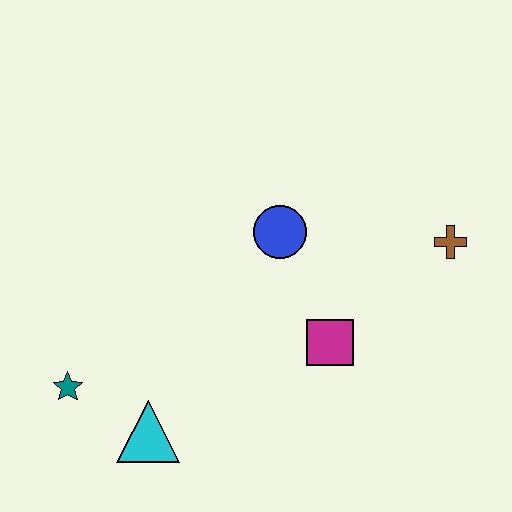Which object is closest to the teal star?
The cyan triangle is closest to the teal star.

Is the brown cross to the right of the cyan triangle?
Yes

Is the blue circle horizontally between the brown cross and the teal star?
Yes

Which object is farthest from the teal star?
The brown cross is farthest from the teal star.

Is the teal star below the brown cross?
Yes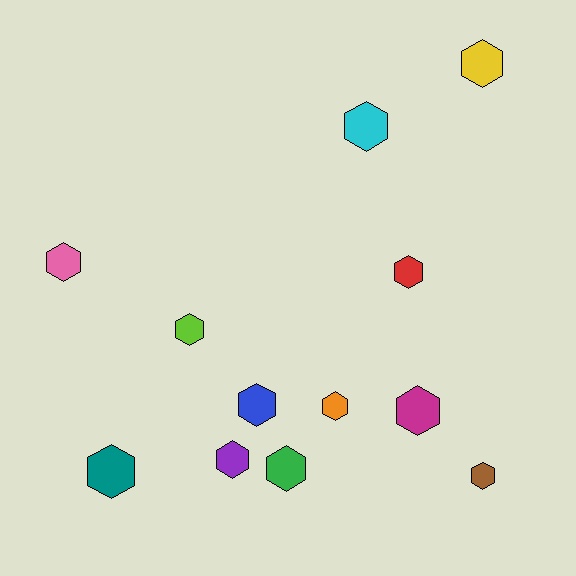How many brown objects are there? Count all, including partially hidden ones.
There is 1 brown object.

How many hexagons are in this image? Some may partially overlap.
There are 12 hexagons.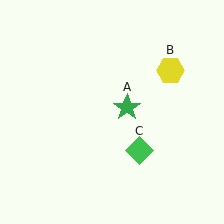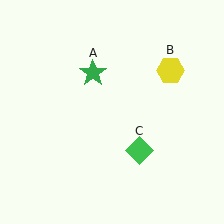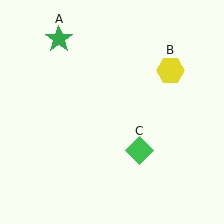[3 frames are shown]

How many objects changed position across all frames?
1 object changed position: green star (object A).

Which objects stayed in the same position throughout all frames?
Yellow hexagon (object B) and green diamond (object C) remained stationary.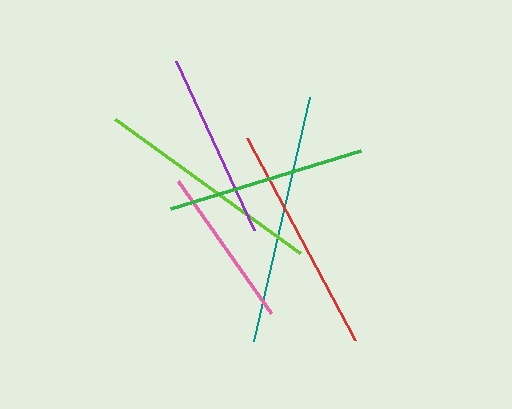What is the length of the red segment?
The red segment is approximately 229 pixels long.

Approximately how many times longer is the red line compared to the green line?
The red line is approximately 1.2 times the length of the green line.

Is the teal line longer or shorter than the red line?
The teal line is longer than the red line.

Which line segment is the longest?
The teal line is the longest at approximately 250 pixels.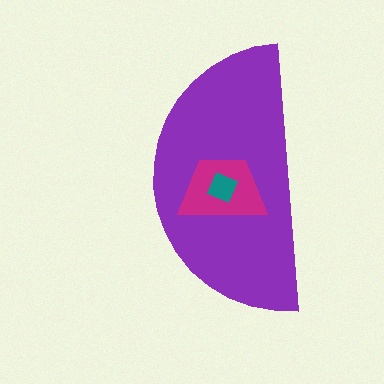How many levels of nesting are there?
3.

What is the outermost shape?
The purple semicircle.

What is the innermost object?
The teal square.